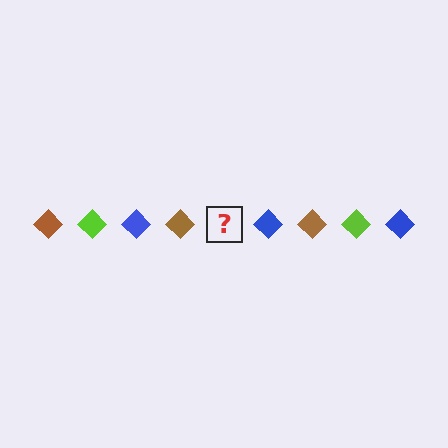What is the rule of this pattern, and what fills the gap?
The rule is that the pattern cycles through brown, lime, blue diamonds. The gap should be filled with a lime diamond.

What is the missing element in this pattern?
The missing element is a lime diamond.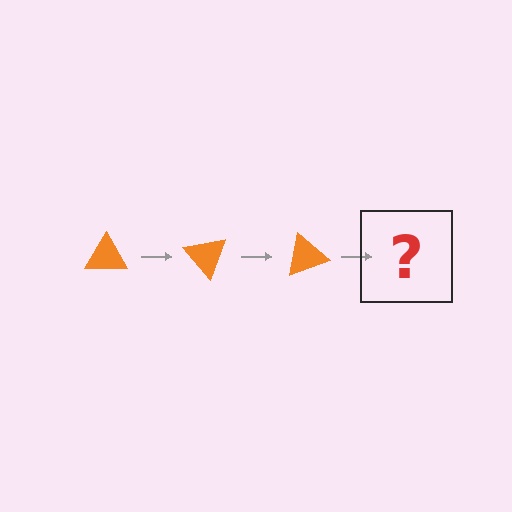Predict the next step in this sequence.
The next step is an orange triangle rotated 150 degrees.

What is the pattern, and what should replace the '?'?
The pattern is that the triangle rotates 50 degrees each step. The '?' should be an orange triangle rotated 150 degrees.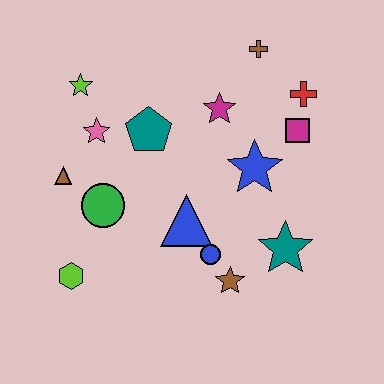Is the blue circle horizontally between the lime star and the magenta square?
Yes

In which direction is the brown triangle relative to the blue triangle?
The brown triangle is to the left of the blue triangle.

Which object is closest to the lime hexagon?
The green circle is closest to the lime hexagon.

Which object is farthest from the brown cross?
The lime hexagon is farthest from the brown cross.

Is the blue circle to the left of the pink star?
No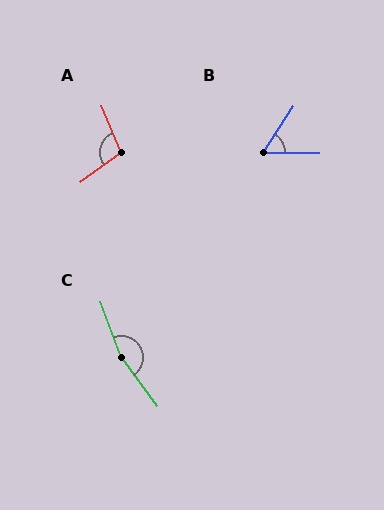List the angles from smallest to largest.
B (56°), A (102°), C (164°).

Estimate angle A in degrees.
Approximately 102 degrees.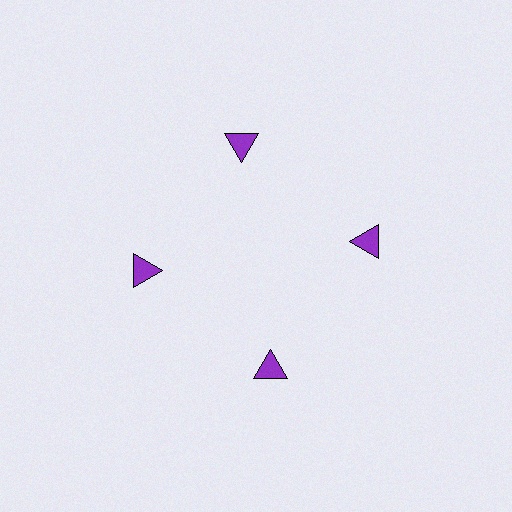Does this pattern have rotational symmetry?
Yes, this pattern has 4-fold rotational symmetry. It looks the same after rotating 90 degrees around the center.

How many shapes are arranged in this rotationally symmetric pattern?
There are 4 shapes, arranged in 4 groups of 1.